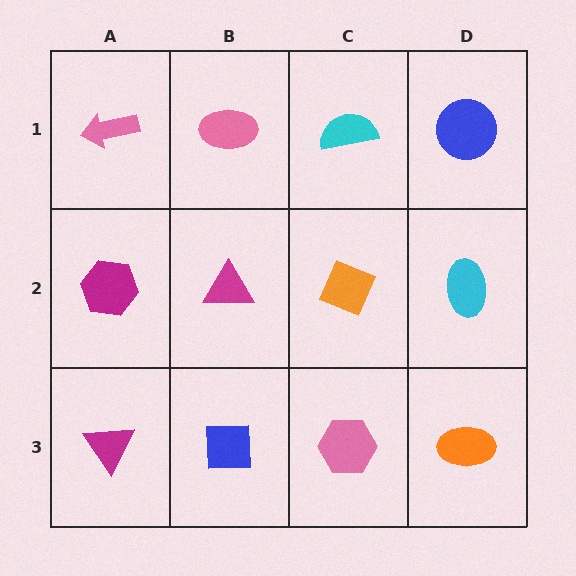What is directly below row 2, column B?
A blue square.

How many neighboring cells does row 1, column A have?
2.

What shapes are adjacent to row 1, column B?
A magenta triangle (row 2, column B), a pink arrow (row 1, column A), a cyan semicircle (row 1, column C).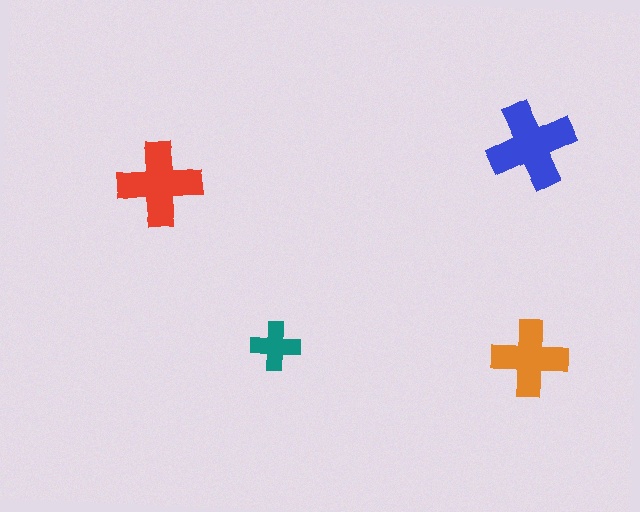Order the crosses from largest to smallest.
the blue one, the red one, the orange one, the teal one.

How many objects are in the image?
There are 4 objects in the image.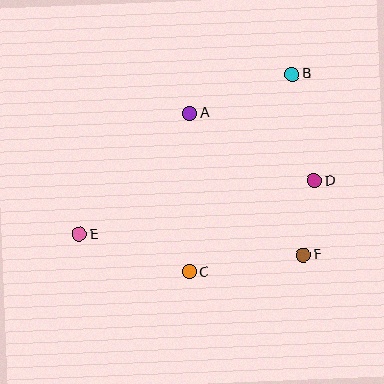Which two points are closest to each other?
Points D and F are closest to each other.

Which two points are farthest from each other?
Points B and E are farthest from each other.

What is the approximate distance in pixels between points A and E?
The distance between A and E is approximately 164 pixels.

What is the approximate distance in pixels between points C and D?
The distance between C and D is approximately 155 pixels.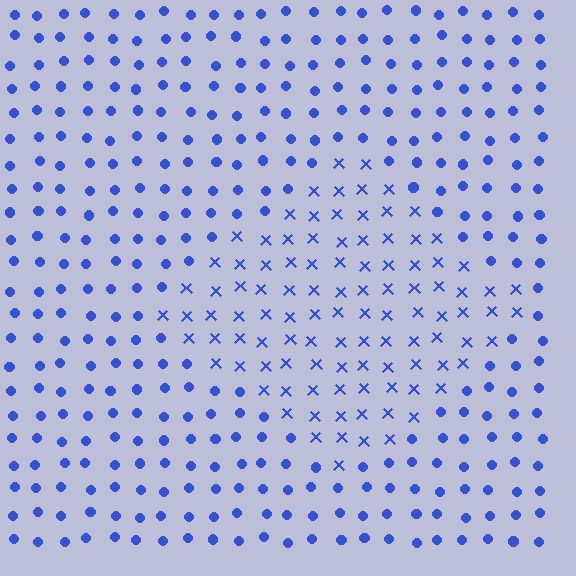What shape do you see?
I see a diamond.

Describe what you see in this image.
The image is filled with small blue elements arranged in a uniform grid. A diamond-shaped region contains X marks, while the surrounding area contains circles. The boundary is defined purely by the change in element shape.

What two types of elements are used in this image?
The image uses X marks inside the diamond region and circles outside it.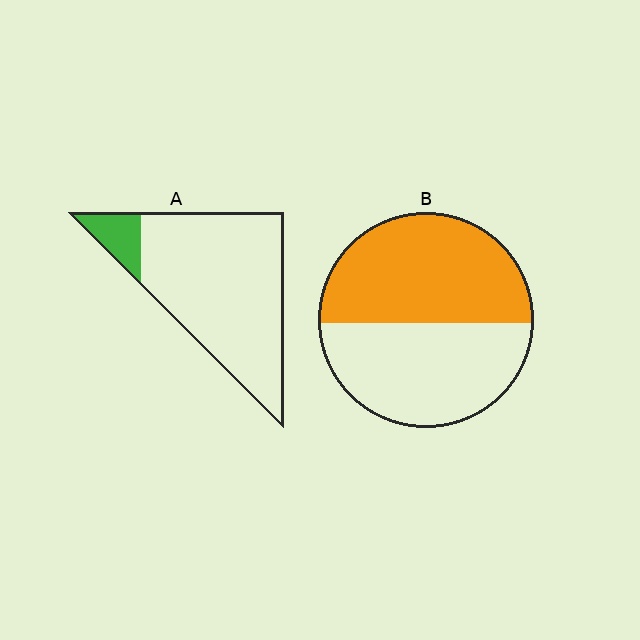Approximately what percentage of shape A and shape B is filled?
A is approximately 10% and B is approximately 50%.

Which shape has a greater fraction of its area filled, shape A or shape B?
Shape B.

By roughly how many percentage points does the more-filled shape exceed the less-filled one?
By roughly 40 percentage points (B over A).